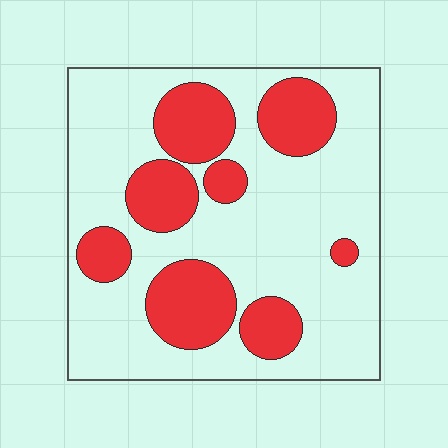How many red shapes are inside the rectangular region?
8.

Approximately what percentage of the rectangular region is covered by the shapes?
Approximately 30%.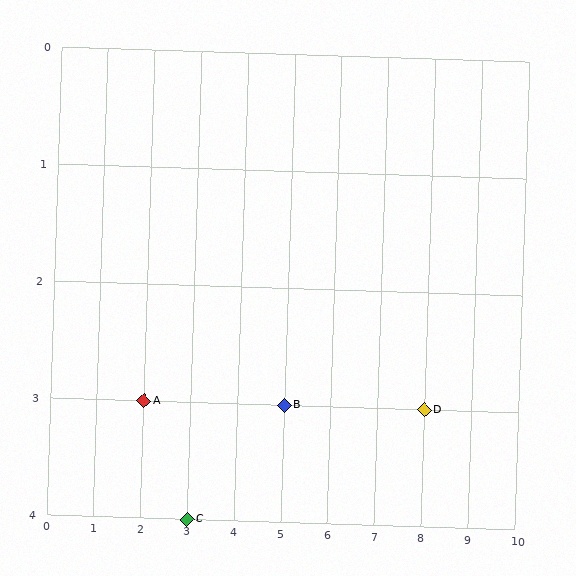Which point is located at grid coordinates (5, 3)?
Point B is at (5, 3).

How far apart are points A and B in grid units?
Points A and B are 3 columns apart.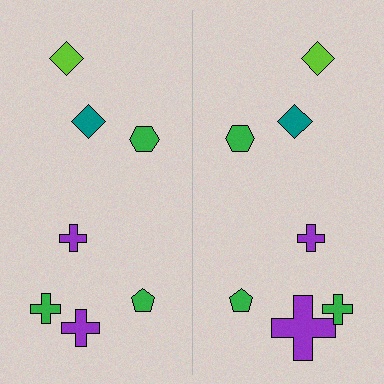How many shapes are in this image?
There are 14 shapes in this image.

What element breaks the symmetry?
The purple cross on the right side has a different size than its mirror counterpart.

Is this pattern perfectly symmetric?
No, the pattern is not perfectly symmetric. The purple cross on the right side has a different size than its mirror counterpart.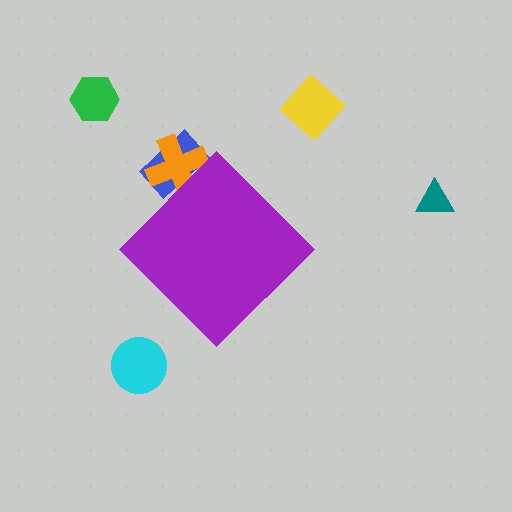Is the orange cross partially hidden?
Yes, the orange cross is partially hidden behind the purple diamond.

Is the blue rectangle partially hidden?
Yes, the blue rectangle is partially hidden behind the purple diamond.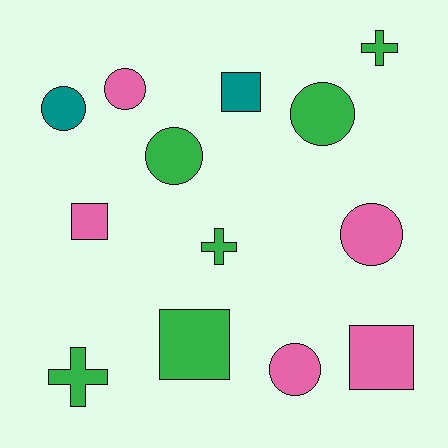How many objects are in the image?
There are 13 objects.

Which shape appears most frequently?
Circle, with 6 objects.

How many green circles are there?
There are 2 green circles.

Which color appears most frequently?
Green, with 6 objects.